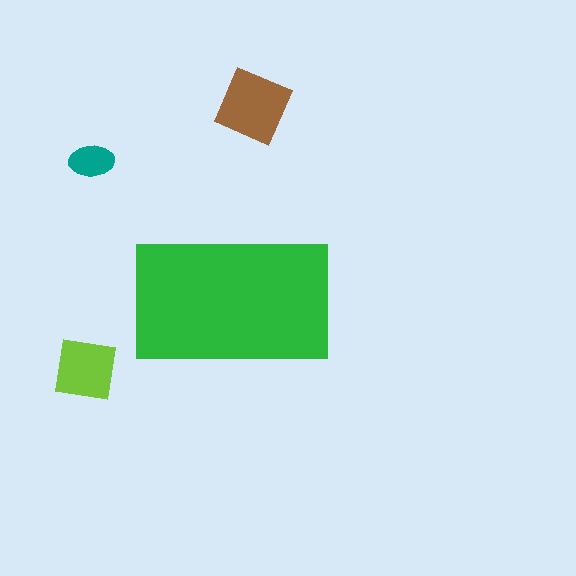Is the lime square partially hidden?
No, the lime square is fully visible.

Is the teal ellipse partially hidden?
No, the teal ellipse is fully visible.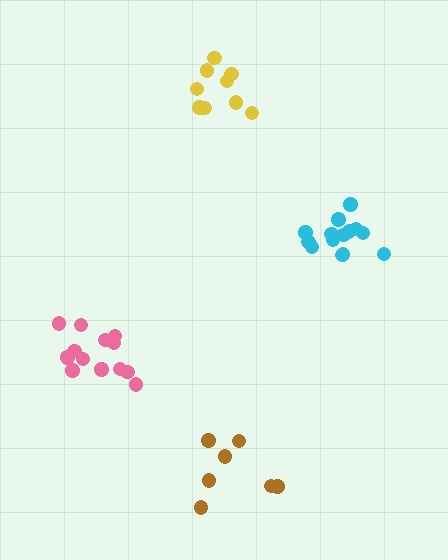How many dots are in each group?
Group 1: 8 dots, Group 2: 14 dots, Group 3: 13 dots, Group 4: 9 dots (44 total).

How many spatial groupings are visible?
There are 4 spatial groupings.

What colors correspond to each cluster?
The clusters are colored: brown, cyan, pink, yellow.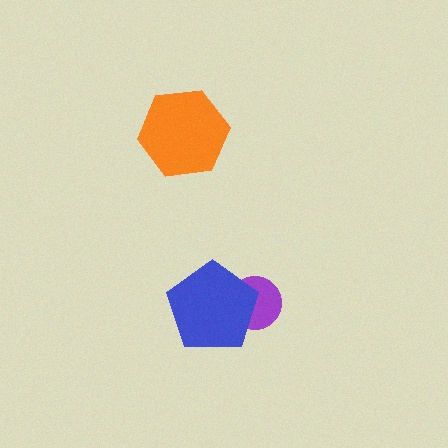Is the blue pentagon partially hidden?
No, no other shape covers it.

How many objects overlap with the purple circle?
1 object overlaps with the purple circle.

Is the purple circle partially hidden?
Yes, it is partially covered by another shape.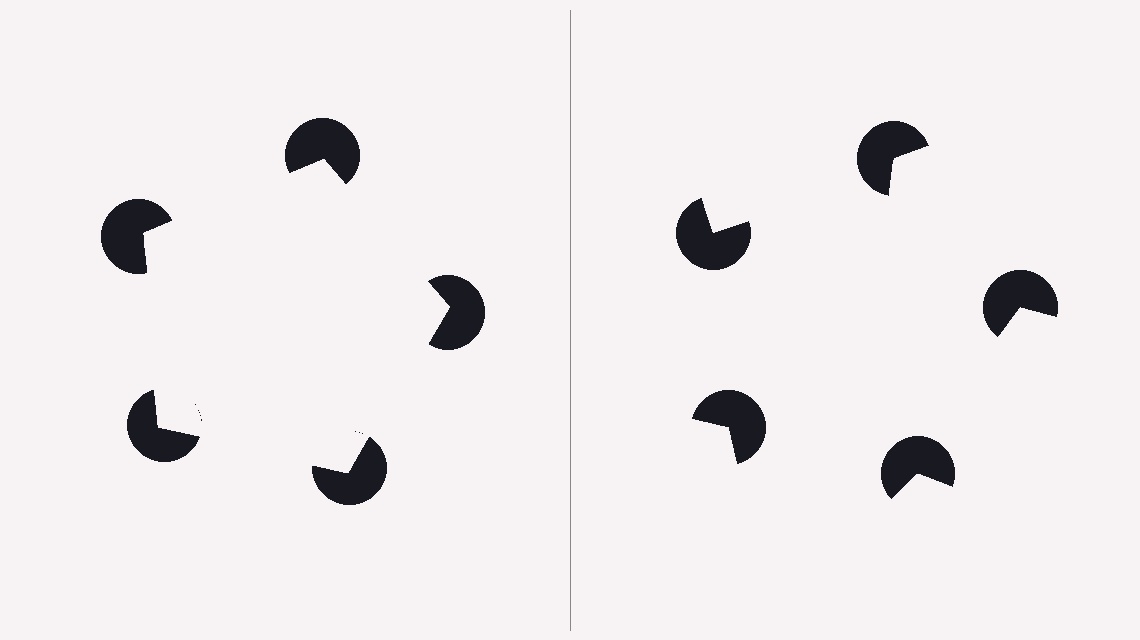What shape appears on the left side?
An illusory pentagon.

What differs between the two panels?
The pac-man discs are positioned identically on both sides; only the wedge orientations differ. On the left they align to a pentagon; on the right they are misaligned.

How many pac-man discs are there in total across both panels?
10 — 5 on each side.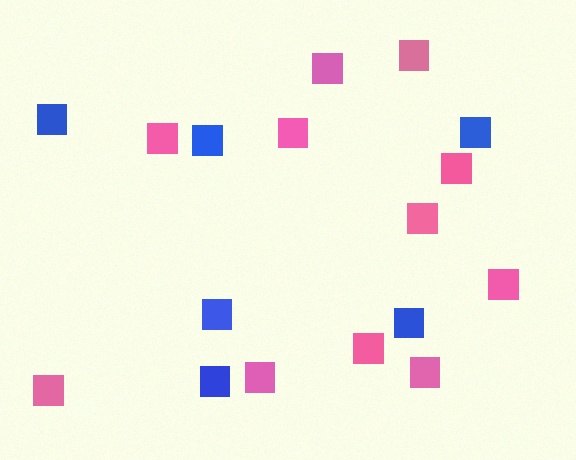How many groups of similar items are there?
There are 2 groups: one group of pink squares (11) and one group of blue squares (6).